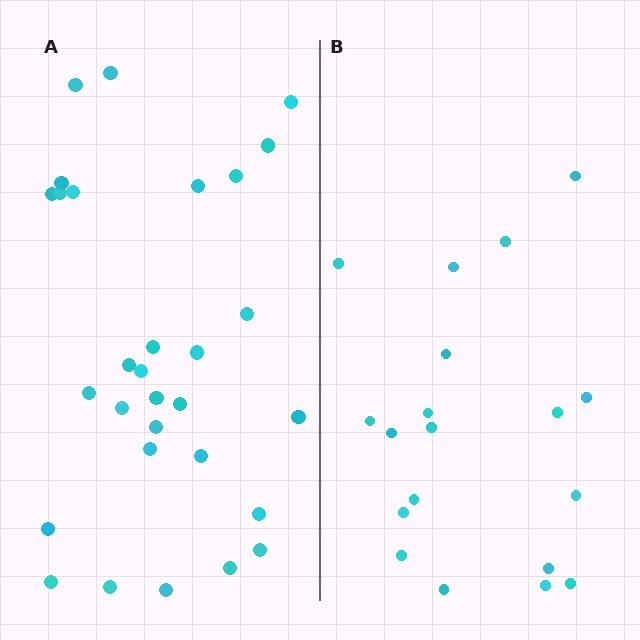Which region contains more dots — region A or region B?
Region A (the left region) has more dots.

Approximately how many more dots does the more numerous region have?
Region A has roughly 12 or so more dots than region B.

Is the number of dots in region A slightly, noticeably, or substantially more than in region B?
Region A has substantially more. The ratio is roughly 1.6 to 1.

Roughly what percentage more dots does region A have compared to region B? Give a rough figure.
About 60% more.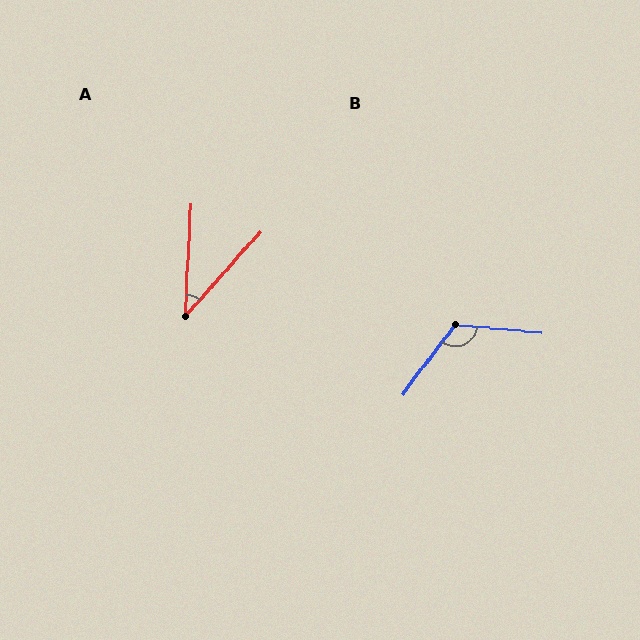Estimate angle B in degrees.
Approximately 121 degrees.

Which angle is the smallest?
A, at approximately 39 degrees.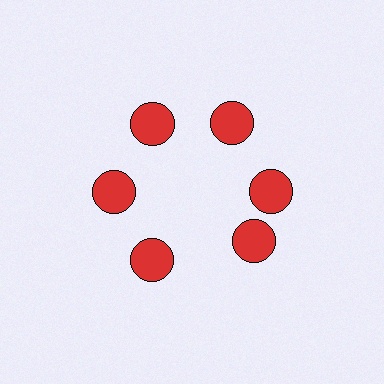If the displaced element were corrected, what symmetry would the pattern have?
It would have 6-fold rotational symmetry — the pattern would map onto itself every 60 degrees.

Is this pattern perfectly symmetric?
No. The 6 red circles are arranged in a ring, but one element near the 5 o'clock position is rotated out of alignment along the ring, breaking the 6-fold rotational symmetry.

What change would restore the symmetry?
The symmetry would be restored by rotating it back into even spacing with its neighbors so that all 6 circles sit at equal angles and equal distance from the center.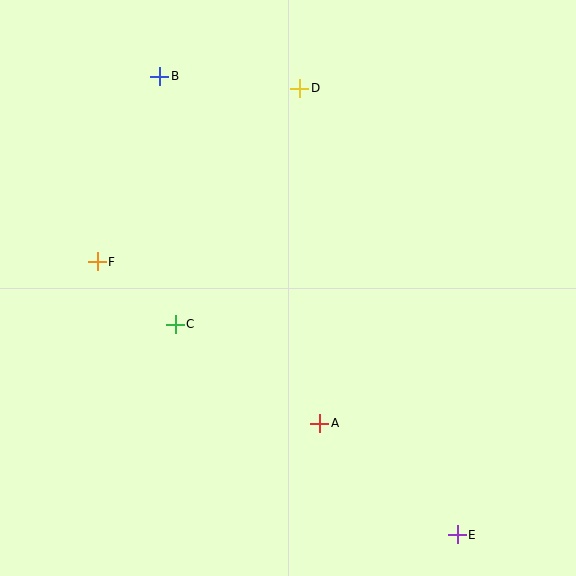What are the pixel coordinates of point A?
Point A is at (320, 423).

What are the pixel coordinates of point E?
Point E is at (457, 535).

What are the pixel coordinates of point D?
Point D is at (300, 88).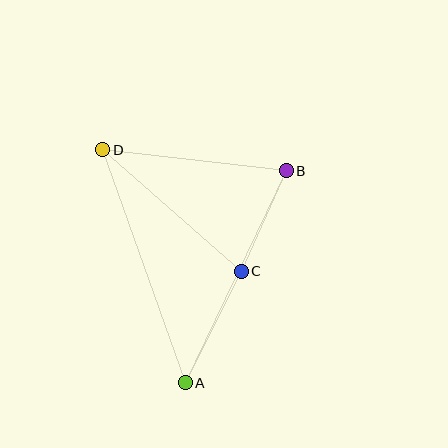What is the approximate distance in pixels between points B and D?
The distance between B and D is approximately 185 pixels.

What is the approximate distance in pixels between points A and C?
The distance between A and C is approximately 125 pixels.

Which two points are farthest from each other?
Points A and D are farthest from each other.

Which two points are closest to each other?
Points B and C are closest to each other.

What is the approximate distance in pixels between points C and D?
The distance between C and D is approximately 185 pixels.